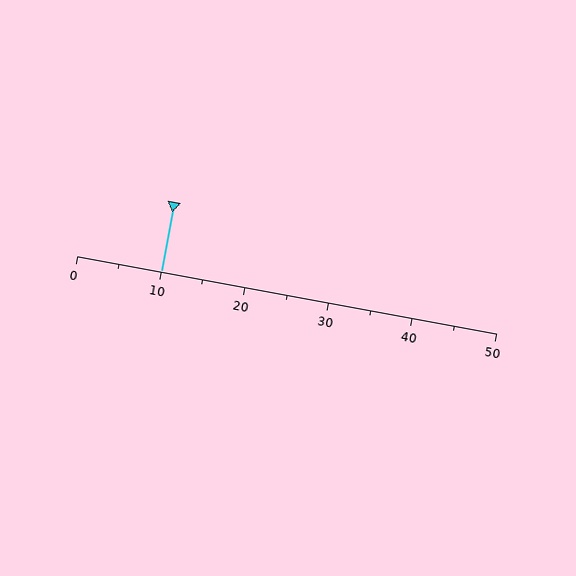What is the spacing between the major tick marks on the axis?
The major ticks are spaced 10 apart.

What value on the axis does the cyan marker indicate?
The marker indicates approximately 10.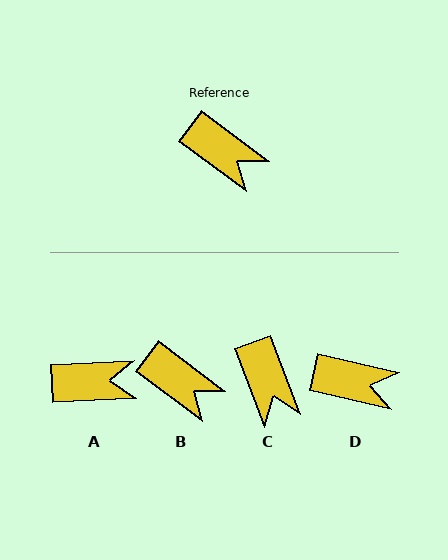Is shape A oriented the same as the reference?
No, it is off by about 39 degrees.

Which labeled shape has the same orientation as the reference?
B.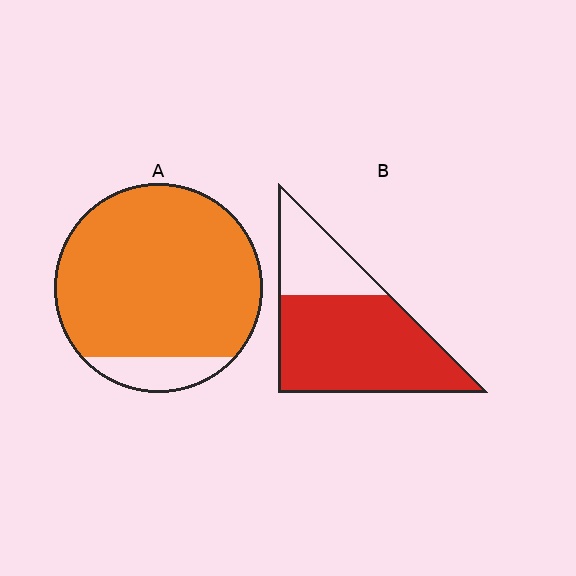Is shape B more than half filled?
Yes.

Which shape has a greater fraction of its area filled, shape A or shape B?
Shape A.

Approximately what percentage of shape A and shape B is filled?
A is approximately 90% and B is approximately 70%.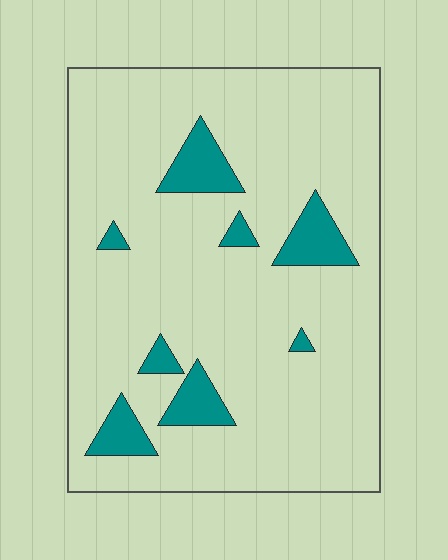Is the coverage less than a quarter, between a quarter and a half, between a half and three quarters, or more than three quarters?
Less than a quarter.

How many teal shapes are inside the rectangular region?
8.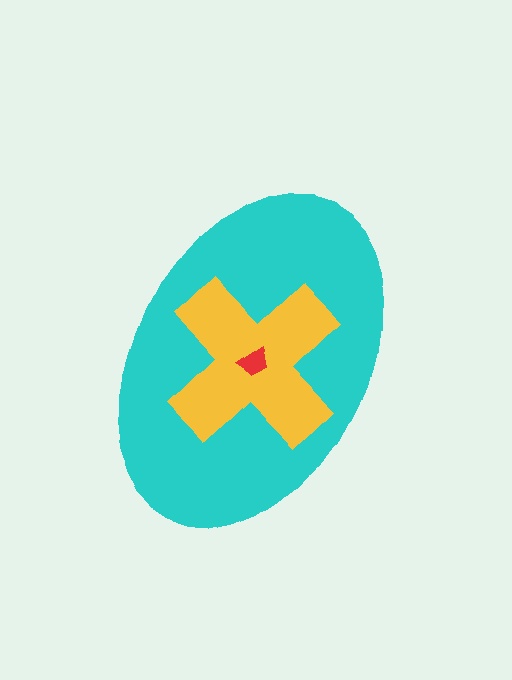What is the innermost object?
The red trapezoid.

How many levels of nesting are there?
3.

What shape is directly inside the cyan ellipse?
The yellow cross.